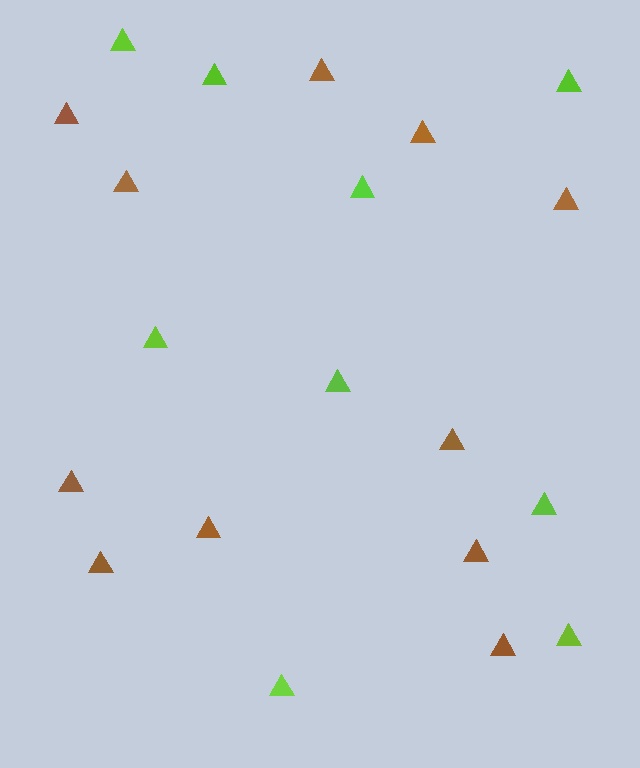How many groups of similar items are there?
There are 2 groups: one group of lime triangles (9) and one group of brown triangles (11).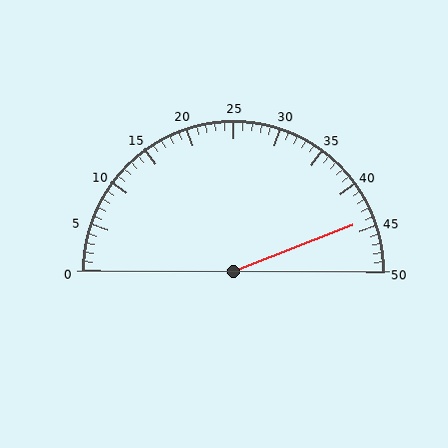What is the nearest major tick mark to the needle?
The nearest major tick mark is 45.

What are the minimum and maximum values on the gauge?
The gauge ranges from 0 to 50.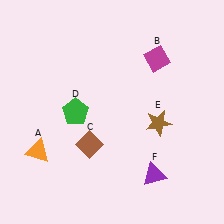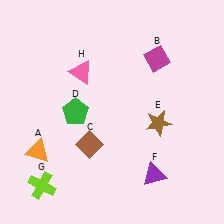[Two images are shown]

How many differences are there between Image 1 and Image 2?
There are 2 differences between the two images.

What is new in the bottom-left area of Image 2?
A lime cross (G) was added in the bottom-left area of Image 2.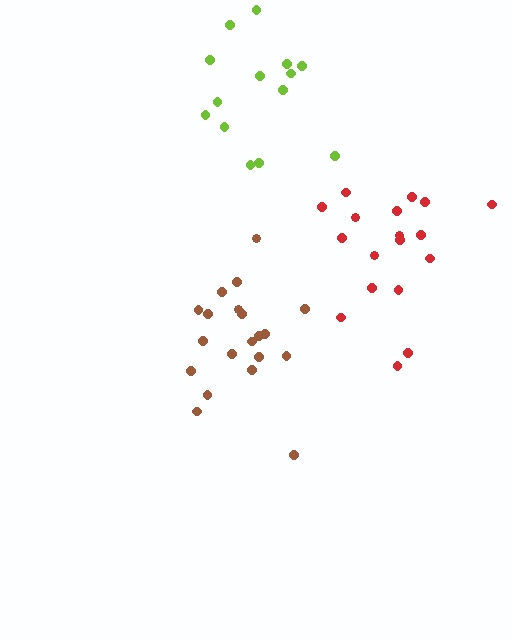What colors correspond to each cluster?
The clusters are colored: red, brown, lime.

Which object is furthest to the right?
The red cluster is rightmost.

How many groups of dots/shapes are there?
There are 3 groups.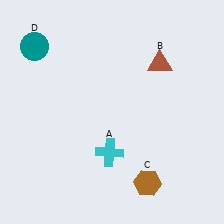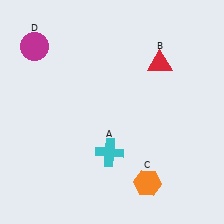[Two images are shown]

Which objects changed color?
B changed from brown to red. C changed from brown to orange. D changed from teal to magenta.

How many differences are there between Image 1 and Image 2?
There are 3 differences between the two images.